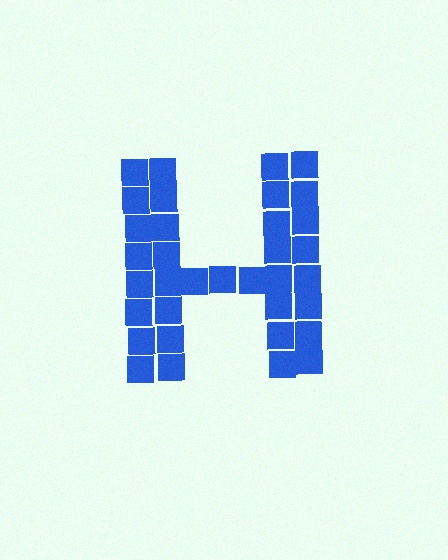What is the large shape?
The large shape is the letter H.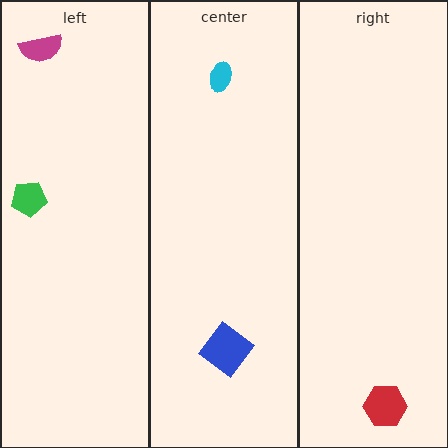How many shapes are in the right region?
1.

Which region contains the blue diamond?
The center region.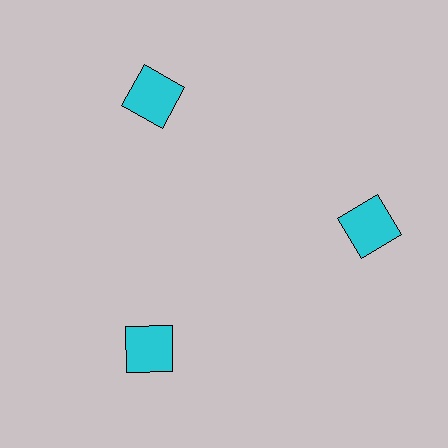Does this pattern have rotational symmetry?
Yes, this pattern has 3-fold rotational symmetry. It looks the same after rotating 120 degrees around the center.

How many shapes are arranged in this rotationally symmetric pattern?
There are 3 shapes, arranged in 3 groups of 1.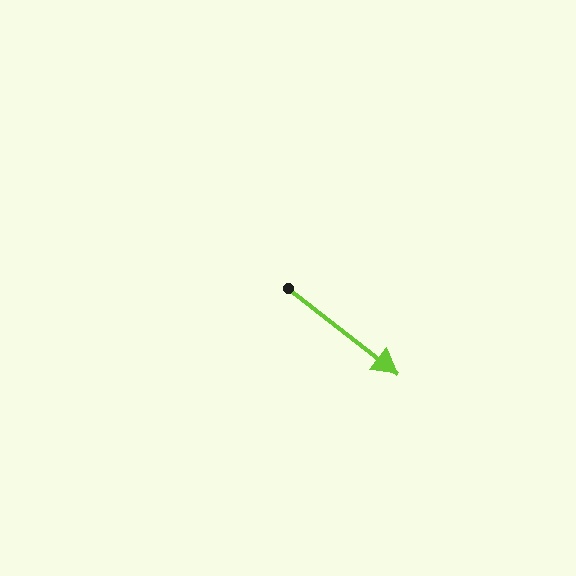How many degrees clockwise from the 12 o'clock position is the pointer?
Approximately 128 degrees.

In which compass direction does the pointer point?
Southeast.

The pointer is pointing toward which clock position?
Roughly 4 o'clock.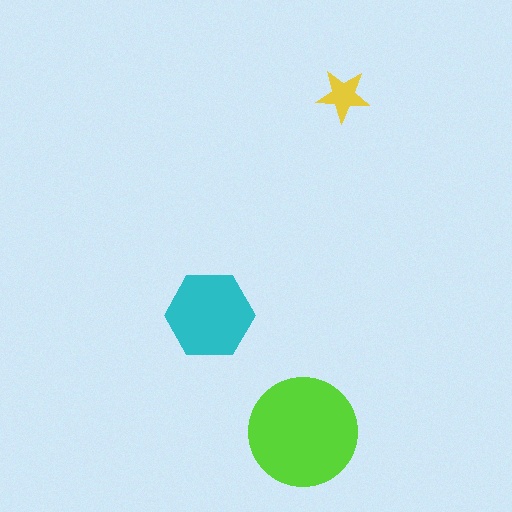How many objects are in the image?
There are 3 objects in the image.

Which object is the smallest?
The yellow star.